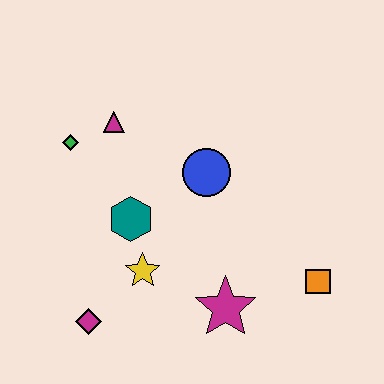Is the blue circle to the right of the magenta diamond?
Yes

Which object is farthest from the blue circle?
The magenta diamond is farthest from the blue circle.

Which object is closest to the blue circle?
The teal hexagon is closest to the blue circle.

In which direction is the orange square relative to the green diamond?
The orange square is to the right of the green diamond.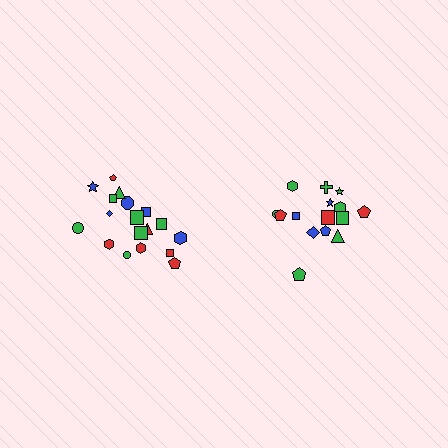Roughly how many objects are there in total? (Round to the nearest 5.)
Roughly 35 objects in total.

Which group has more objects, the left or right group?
The left group.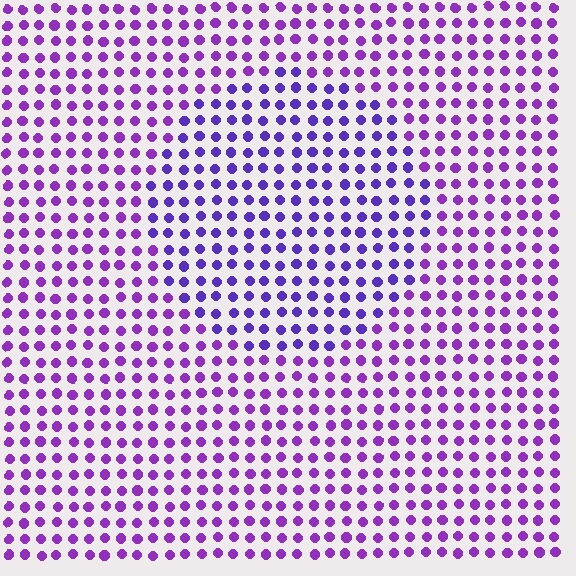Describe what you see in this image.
The image is filled with small purple elements in a uniform arrangement. A circle-shaped region is visible where the elements are tinted to a slightly different hue, forming a subtle color boundary.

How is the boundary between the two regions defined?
The boundary is defined purely by a slight shift in hue (about 25 degrees). Spacing, size, and orientation are identical on both sides.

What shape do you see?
I see a circle.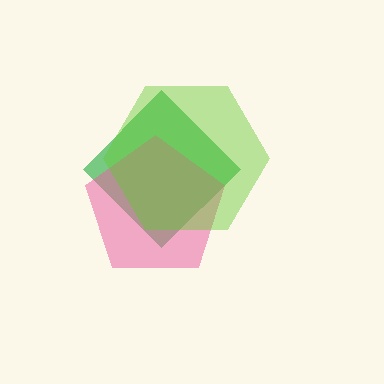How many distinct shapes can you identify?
There are 3 distinct shapes: a green diamond, a pink pentagon, a lime hexagon.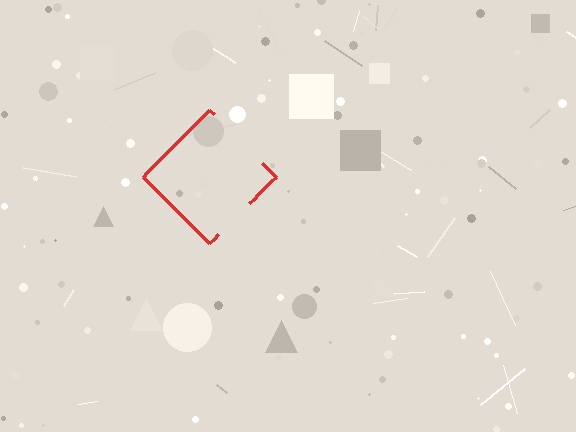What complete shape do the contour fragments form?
The contour fragments form a diamond.